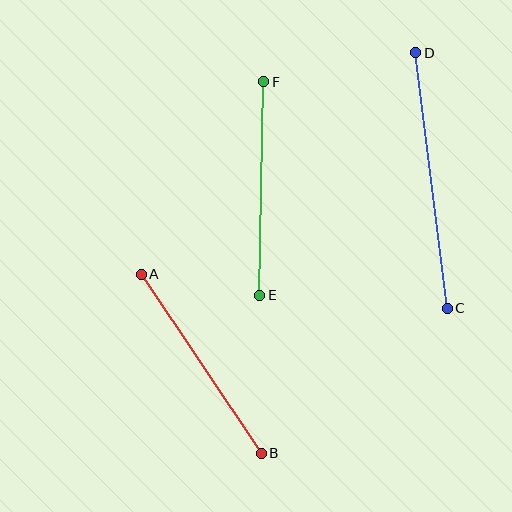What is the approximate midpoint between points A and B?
The midpoint is at approximately (201, 364) pixels.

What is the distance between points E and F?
The distance is approximately 214 pixels.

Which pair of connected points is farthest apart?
Points C and D are farthest apart.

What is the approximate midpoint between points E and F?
The midpoint is at approximately (262, 189) pixels.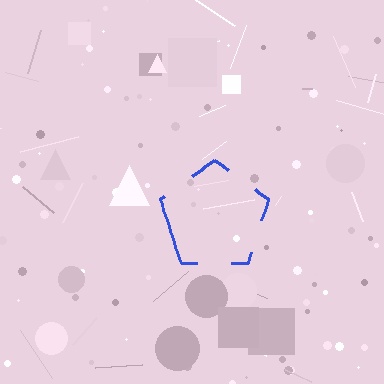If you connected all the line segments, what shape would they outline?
They would outline a pentagon.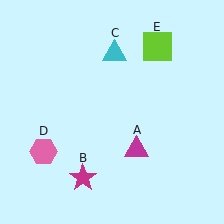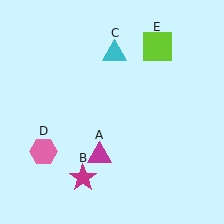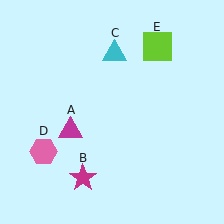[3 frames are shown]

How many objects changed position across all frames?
1 object changed position: magenta triangle (object A).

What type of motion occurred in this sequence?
The magenta triangle (object A) rotated clockwise around the center of the scene.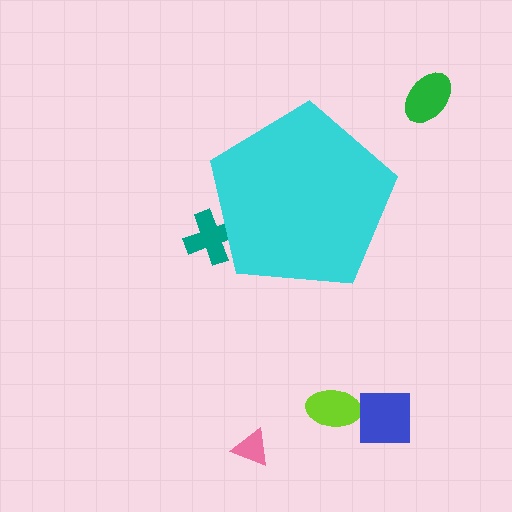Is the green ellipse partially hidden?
No, the green ellipse is fully visible.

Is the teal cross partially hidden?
Yes, the teal cross is partially hidden behind the cyan pentagon.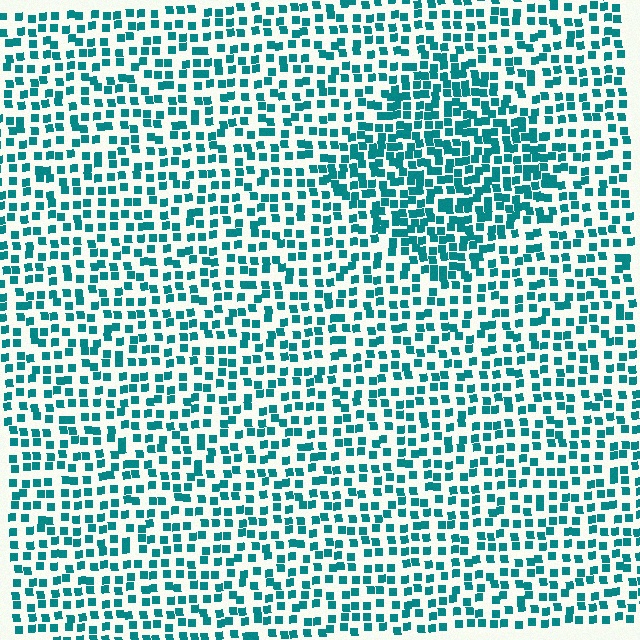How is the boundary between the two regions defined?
The boundary is defined by a change in element density (approximately 1.7x ratio). All elements are the same color, size, and shape.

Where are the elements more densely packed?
The elements are more densely packed inside the diamond boundary.